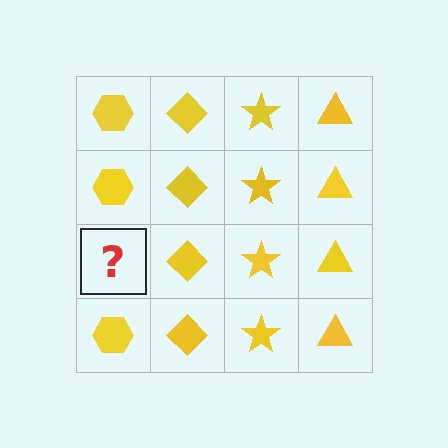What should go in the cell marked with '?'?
The missing cell should contain a yellow hexagon.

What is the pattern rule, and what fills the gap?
The rule is that each column has a consistent shape. The gap should be filled with a yellow hexagon.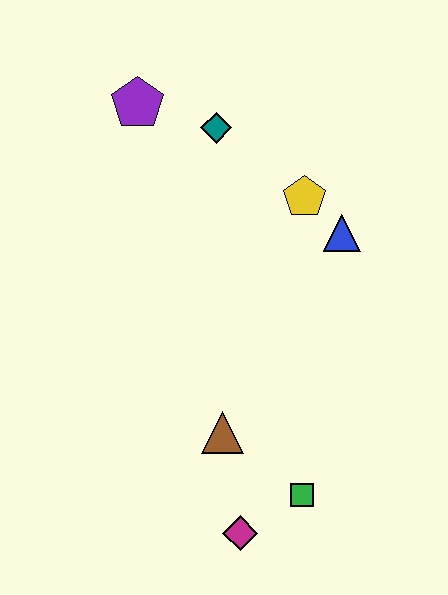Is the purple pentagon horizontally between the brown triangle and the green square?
No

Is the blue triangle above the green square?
Yes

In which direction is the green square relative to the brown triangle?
The green square is to the right of the brown triangle.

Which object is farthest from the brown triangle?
The purple pentagon is farthest from the brown triangle.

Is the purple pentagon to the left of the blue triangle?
Yes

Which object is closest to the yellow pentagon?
The blue triangle is closest to the yellow pentagon.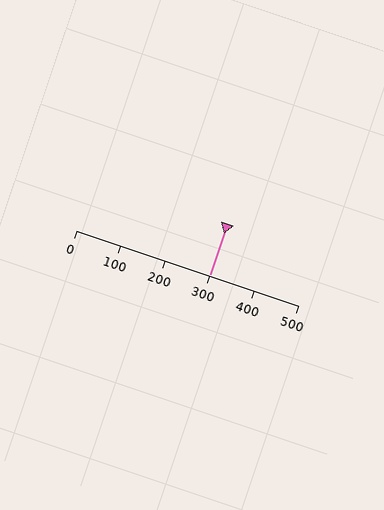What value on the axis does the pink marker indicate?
The marker indicates approximately 300.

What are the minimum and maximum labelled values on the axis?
The axis runs from 0 to 500.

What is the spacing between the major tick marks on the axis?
The major ticks are spaced 100 apart.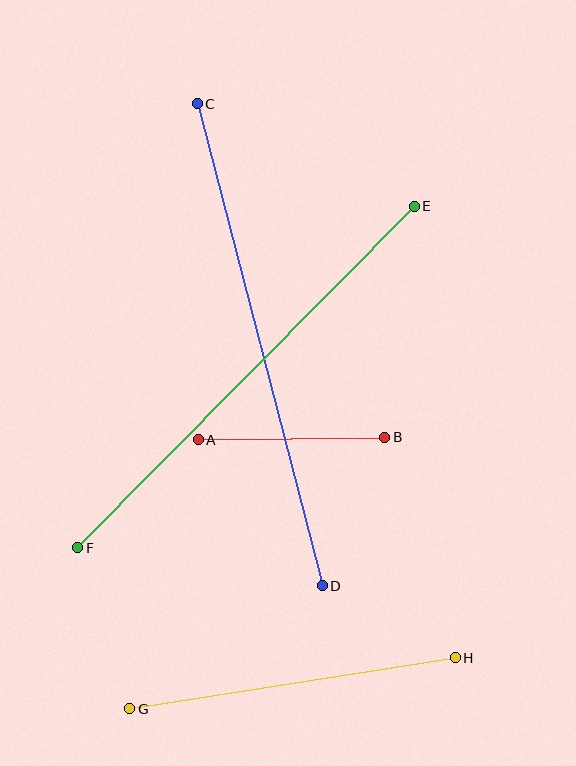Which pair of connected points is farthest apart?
Points C and D are farthest apart.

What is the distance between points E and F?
The distance is approximately 479 pixels.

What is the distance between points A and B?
The distance is approximately 186 pixels.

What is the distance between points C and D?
The distance is approximately 498 pixels.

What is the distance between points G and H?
The distance is approximately 330 pixels.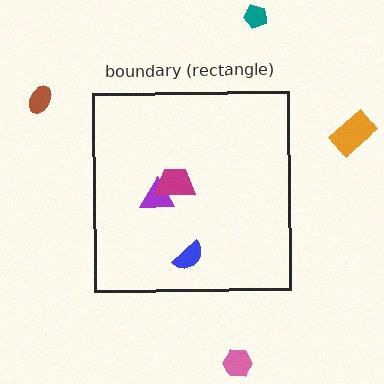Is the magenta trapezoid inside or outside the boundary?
Inside.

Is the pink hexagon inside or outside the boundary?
Outside.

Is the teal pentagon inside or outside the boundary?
Outside.